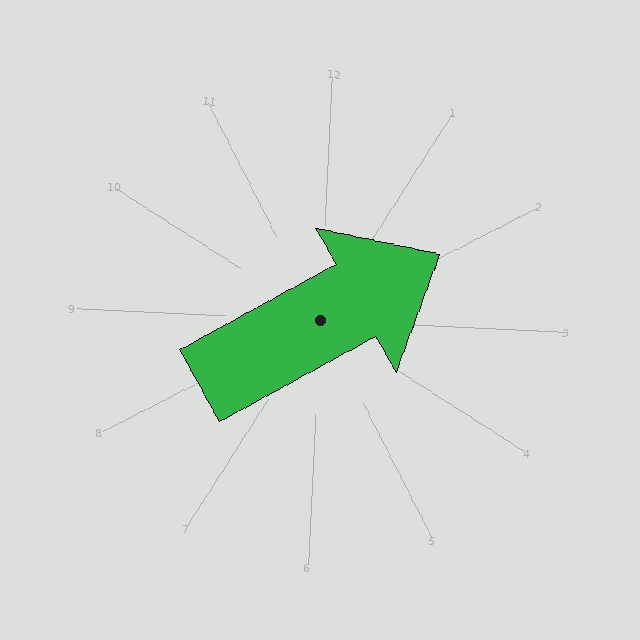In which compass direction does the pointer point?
Northeast.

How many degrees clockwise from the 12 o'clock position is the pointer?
Approximately 58 degrees.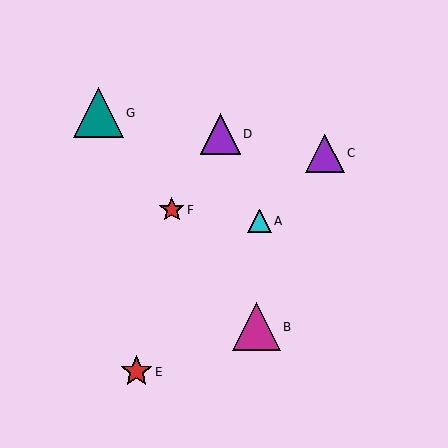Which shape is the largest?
The teal triangle (labeled G) is the largest.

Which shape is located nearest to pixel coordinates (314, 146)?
The purple triangle (labeled C) at (325, 153) is nearest to that location.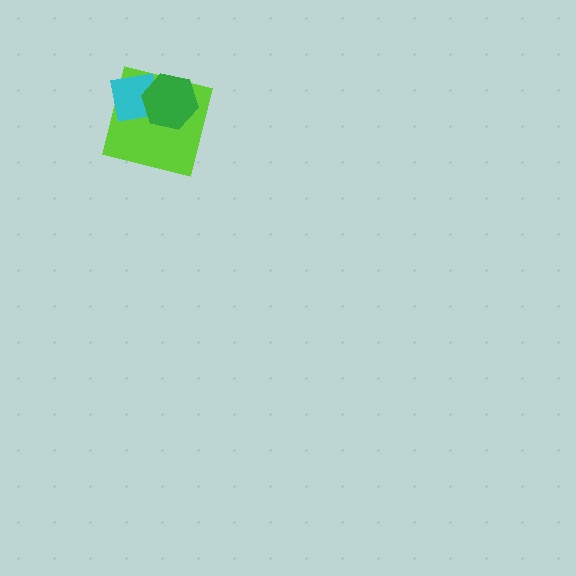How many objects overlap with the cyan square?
2 objects overlap with the cyan square.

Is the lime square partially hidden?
Yes, it is partially covered by another shape.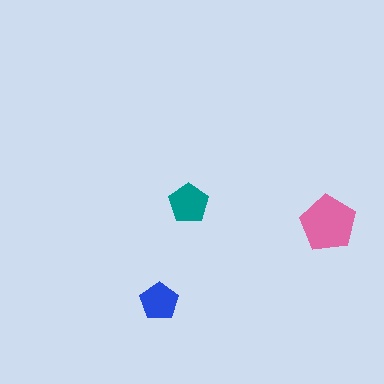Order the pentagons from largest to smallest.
the pink one, the teal one, the blue one.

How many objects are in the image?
There are 3 objects in the image.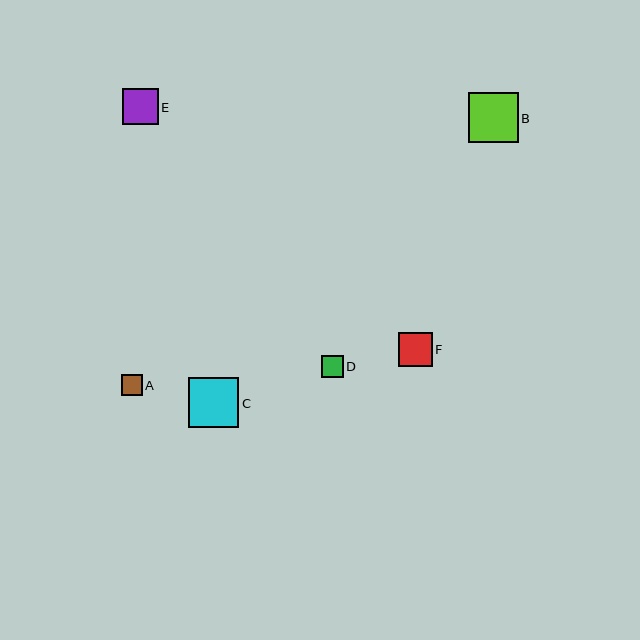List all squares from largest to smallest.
From largest to smallest: C, B, E, F, D, A.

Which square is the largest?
Square C is the largest with a size of approximately 50 pixels.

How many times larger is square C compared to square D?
Square C is approximately 2.3 times the size of square D.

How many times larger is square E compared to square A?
Square E is approximately 1.7 times the size of square A.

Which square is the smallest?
Square A is the smallest with a size of approximately 21 pixels.